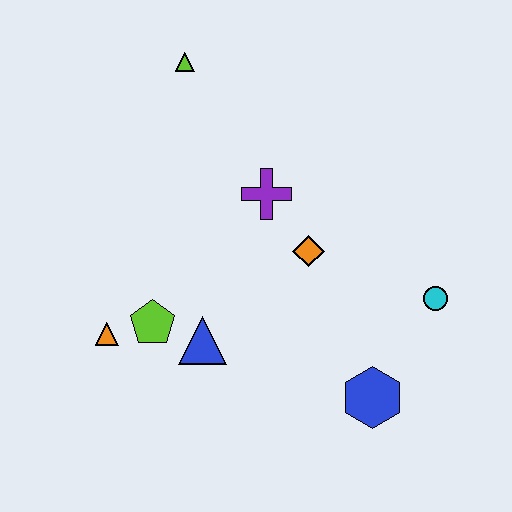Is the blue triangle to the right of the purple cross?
No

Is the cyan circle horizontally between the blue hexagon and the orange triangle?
No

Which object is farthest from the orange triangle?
The cyan circle is farthest from the orange triangle.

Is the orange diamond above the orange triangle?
Yes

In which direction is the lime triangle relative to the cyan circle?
The lime triangle is to the left of the cyan circle.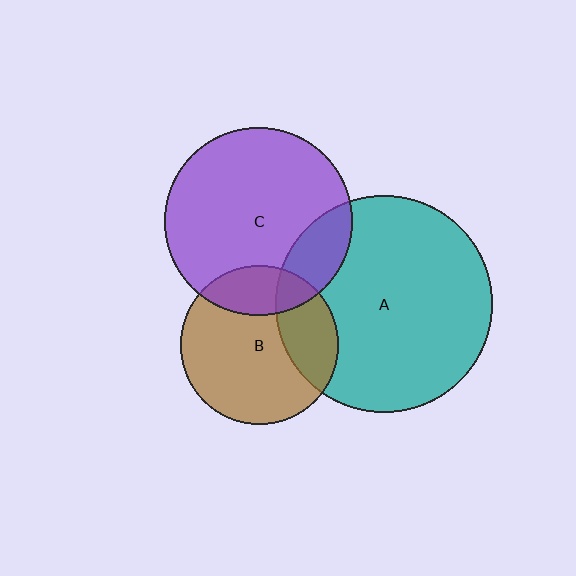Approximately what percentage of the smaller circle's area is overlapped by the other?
Approximately 20%.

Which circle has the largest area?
Circle A (teal).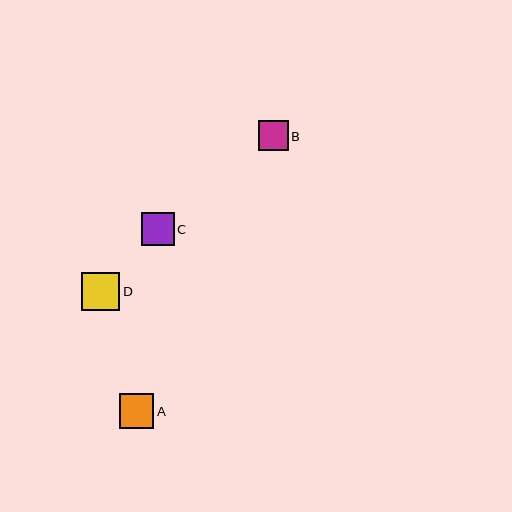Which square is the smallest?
Square B is the smallest with a size of approximately 30 pixels.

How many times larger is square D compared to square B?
Square D is approximately 1.3 times the size of square B.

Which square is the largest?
Square D is the largest with a size of approximately 38 pixels.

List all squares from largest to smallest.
From largest to smallest: D, A, C, B.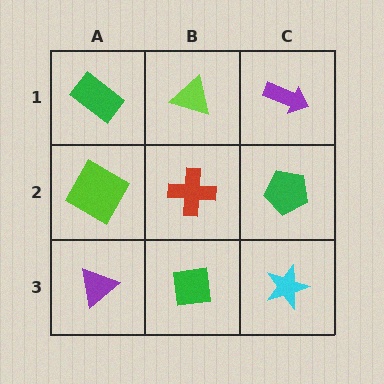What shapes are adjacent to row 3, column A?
A lime square (row 2, column A), a green square (row 3, column B).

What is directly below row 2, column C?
A cyan star.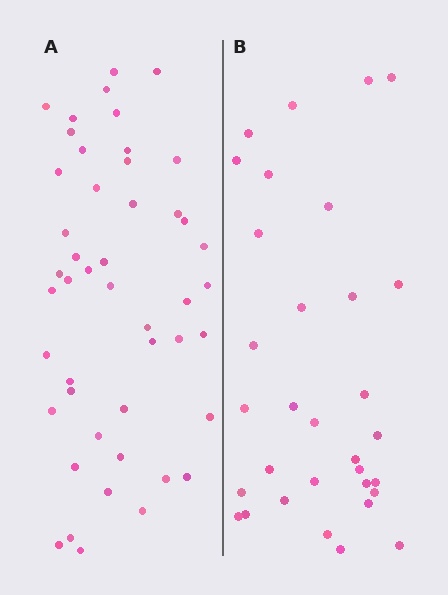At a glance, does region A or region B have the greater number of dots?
Region A (the left region) has more dots.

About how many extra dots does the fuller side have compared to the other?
Region A has approximately 15 more dots than region B.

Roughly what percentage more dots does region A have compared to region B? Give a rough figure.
About 45% more.